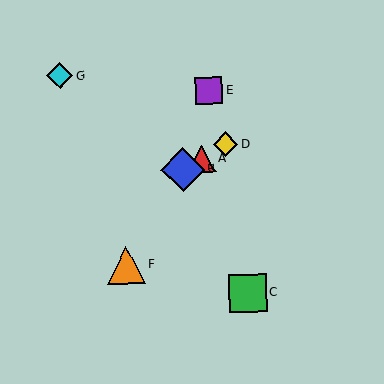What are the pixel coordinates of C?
Object C is at (248, 293).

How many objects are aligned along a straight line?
3 objects (A, B, D) are aligned along a straight line.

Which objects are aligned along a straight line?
Objects A, B, D are aligned along a straight line.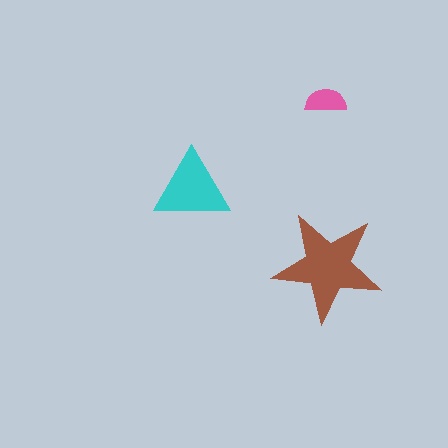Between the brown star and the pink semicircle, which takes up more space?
The brown star.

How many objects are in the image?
There are 3 objects in the image.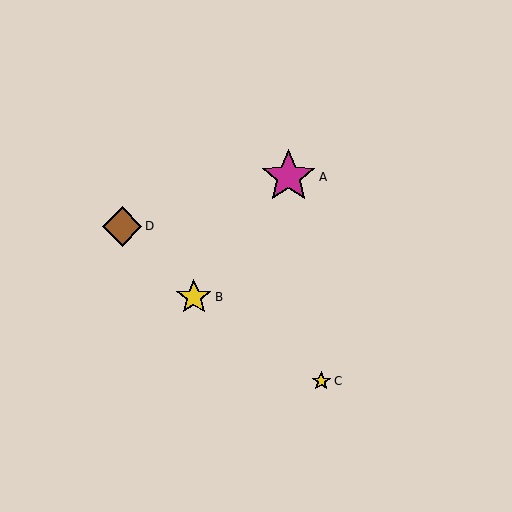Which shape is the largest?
The magenta star (labeled A) is the largest.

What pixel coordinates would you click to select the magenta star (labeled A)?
Click at (288, 177) to select the magenta star A.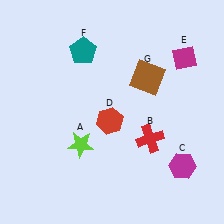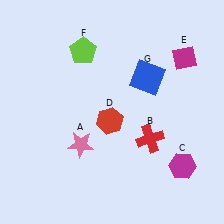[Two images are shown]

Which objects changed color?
A changed from lime to pink. F changed from teal to lime. G changed from brown to blue.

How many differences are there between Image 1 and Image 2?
There are 3 differences between the two images.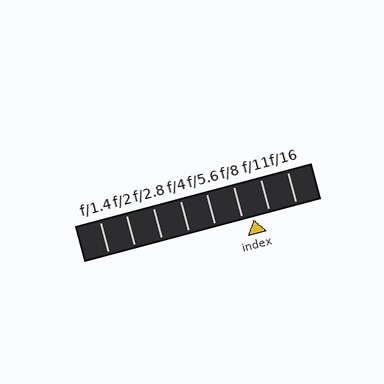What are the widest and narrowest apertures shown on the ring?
The widest aperture shown is f/1.4 and the narrowest is f/16.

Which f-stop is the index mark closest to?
The index mark is closest to f/8.